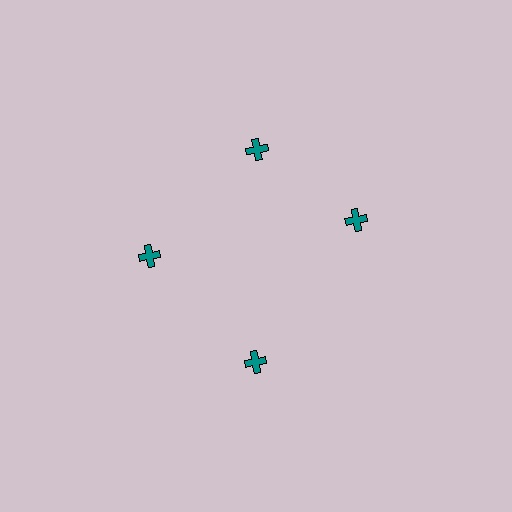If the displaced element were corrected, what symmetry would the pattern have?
It would have 4-fold rotational symmetry — the pattern would map onto itself every 90 degrees.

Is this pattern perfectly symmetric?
No. The 4 teal crosses are arranged in a ring, but one element near the 3 o'clock position is rotated out of alignment along the ring, breaking the 4-fold rotational symmetry.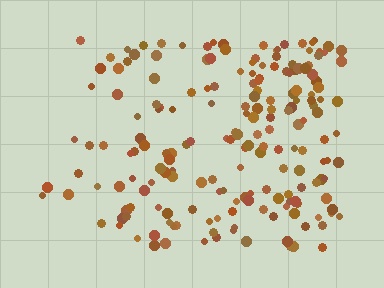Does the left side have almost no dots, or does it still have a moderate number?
Still a moderate number, just noticeably fewer than the right.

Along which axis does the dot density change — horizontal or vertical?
Horizontal.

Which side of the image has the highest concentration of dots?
The right.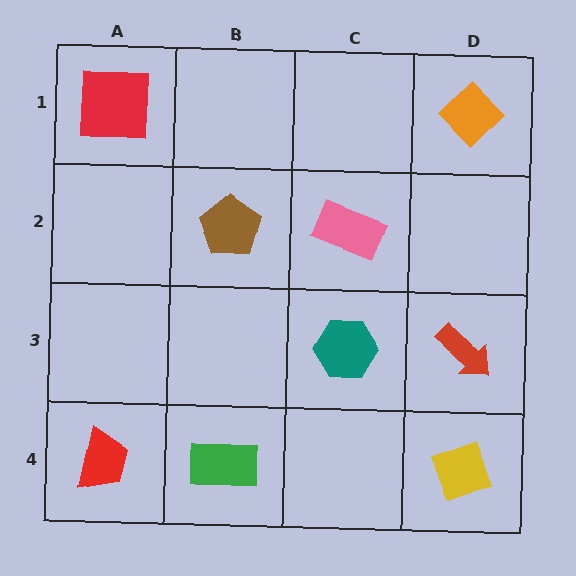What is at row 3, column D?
A red arrow.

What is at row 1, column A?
A red square.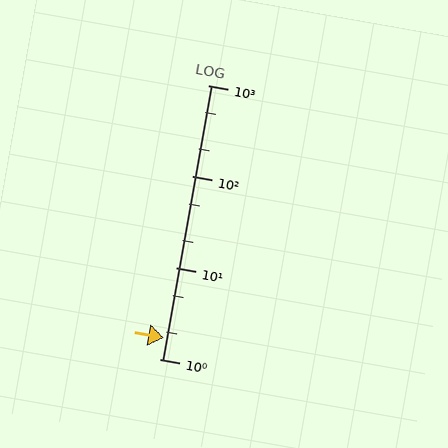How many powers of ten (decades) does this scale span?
The scale spans 3 decades, from 1 to 1000.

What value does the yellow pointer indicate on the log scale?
The pointer indicates approximately 1.7.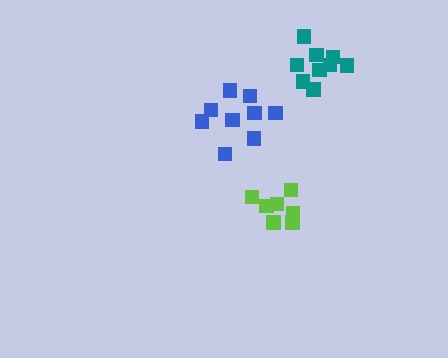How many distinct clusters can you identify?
There are 3 distinct clusters.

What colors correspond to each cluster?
The clusters are colored: teal, lime, blue.